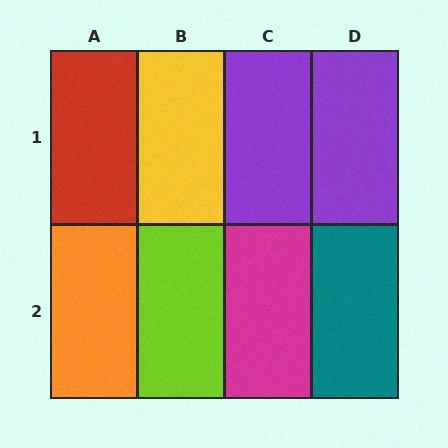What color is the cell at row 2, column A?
Orange.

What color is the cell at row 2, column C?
Magenta.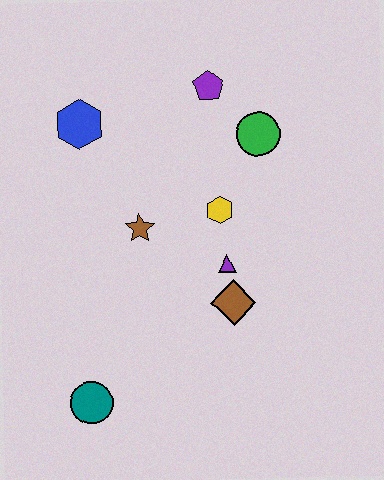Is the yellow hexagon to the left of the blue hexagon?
No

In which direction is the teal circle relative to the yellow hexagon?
The teal circle is below the yellow hexagon.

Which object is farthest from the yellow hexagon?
The teal circle is farthest from the yellow hexagon.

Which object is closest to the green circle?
The purple pentagon is closest to the green circle.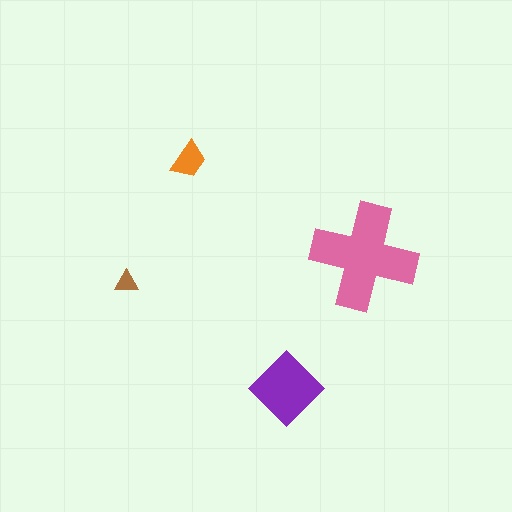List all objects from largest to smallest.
The pink cross, the purple diamond, the orange trapezoid, the brown triangle.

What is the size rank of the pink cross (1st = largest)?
1st.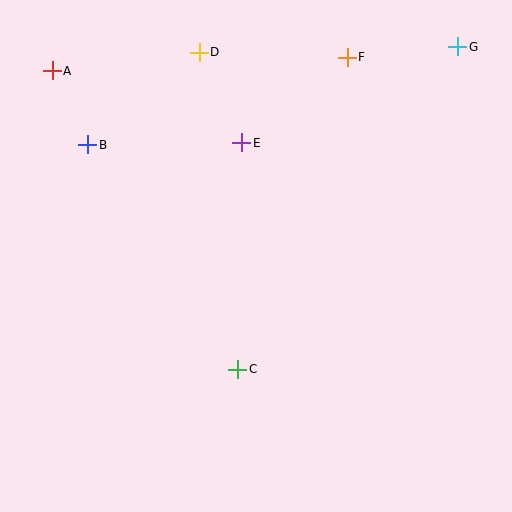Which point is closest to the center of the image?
Point E at (242, 143) is closest to the center.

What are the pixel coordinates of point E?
Point E is at (242, 143).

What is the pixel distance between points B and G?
The distance between B and G is 383 pixels.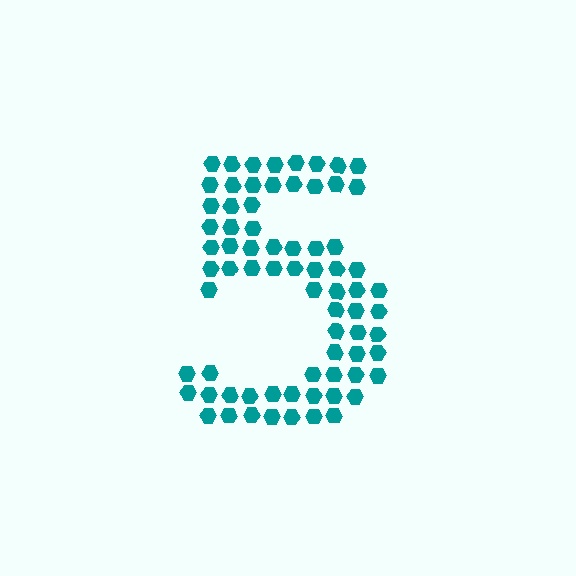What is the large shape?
The large shape is the digit 5.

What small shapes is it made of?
It is made of small hexagons.